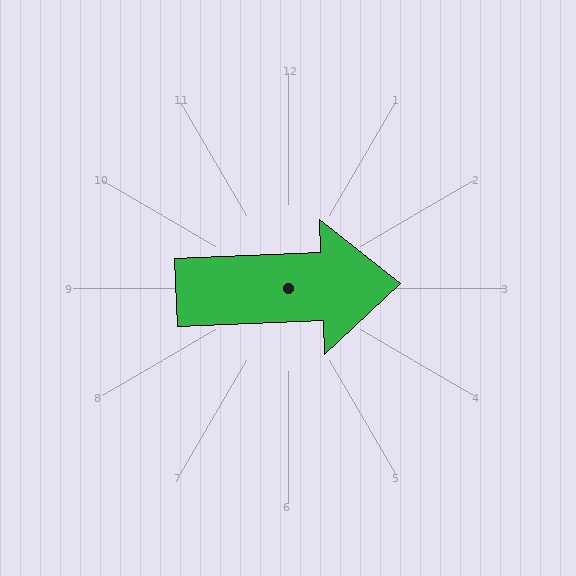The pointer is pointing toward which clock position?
Roughly 3 o'clock.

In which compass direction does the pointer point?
East.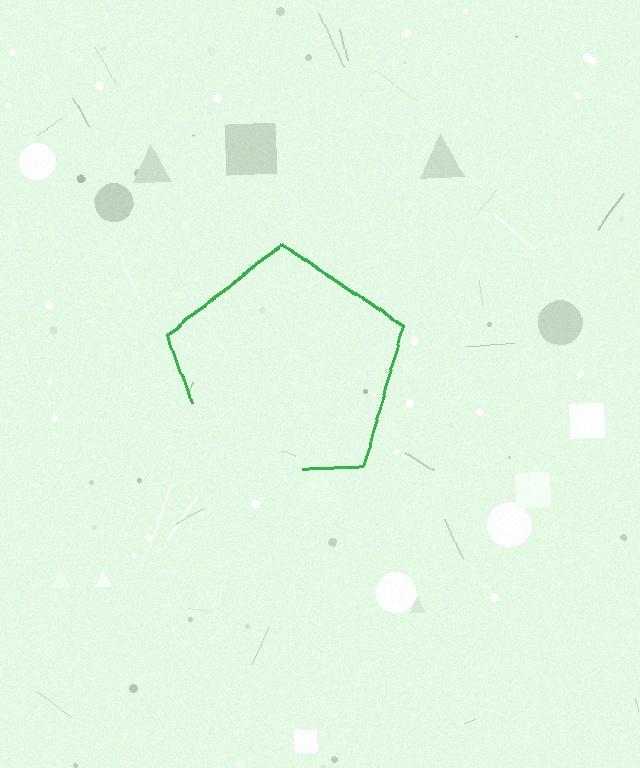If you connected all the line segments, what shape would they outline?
They would outline a pentagon.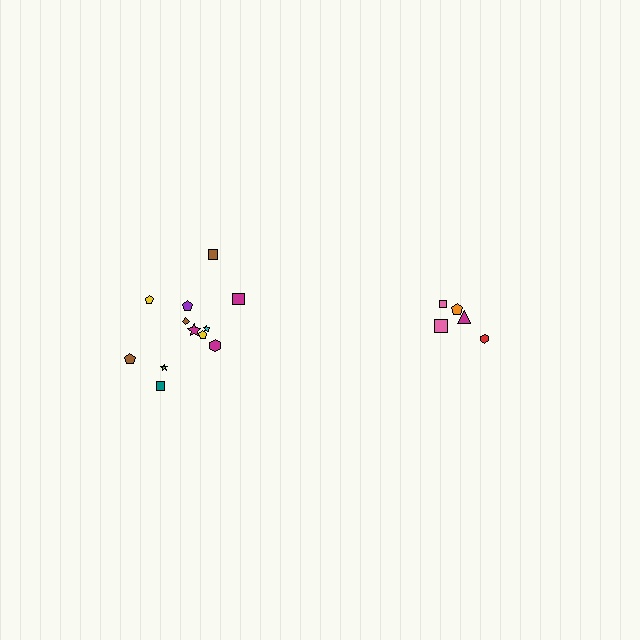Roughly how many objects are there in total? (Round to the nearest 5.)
Roughly 15 objects in total.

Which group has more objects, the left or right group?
The left group.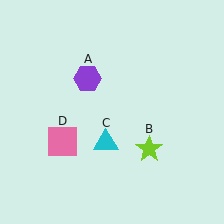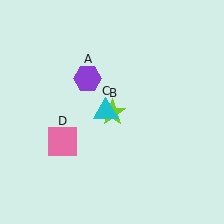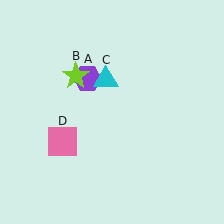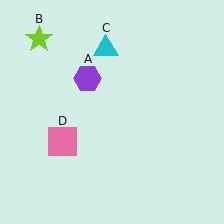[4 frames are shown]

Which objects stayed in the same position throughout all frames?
Purple hexagon (object A) and pink square (object D) remained stationary.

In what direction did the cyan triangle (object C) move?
The cyan triangle (object C) moved up.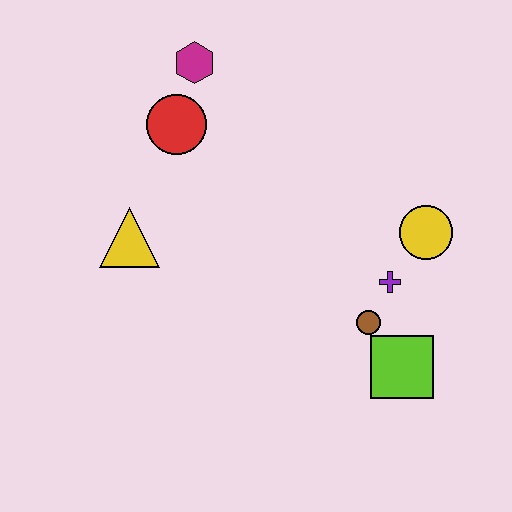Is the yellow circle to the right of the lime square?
Yes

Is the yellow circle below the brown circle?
No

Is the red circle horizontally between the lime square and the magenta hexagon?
No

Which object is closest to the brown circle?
The purple cross is closest to the brown circle.